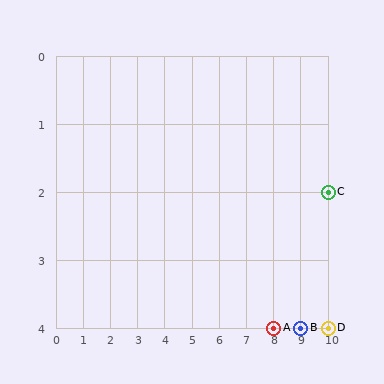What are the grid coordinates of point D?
Point D is at grid coordinates (10, 4).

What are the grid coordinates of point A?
Point A is at grid coordinates (8, 4).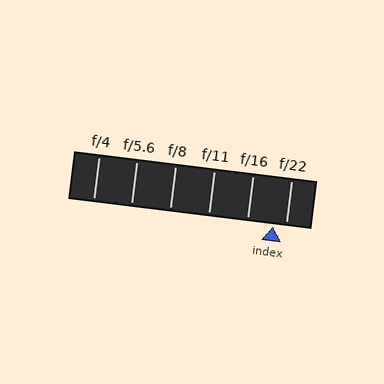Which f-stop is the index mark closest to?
The index mark is closest to f/22.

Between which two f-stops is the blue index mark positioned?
The index mark is between f/16 and f/22.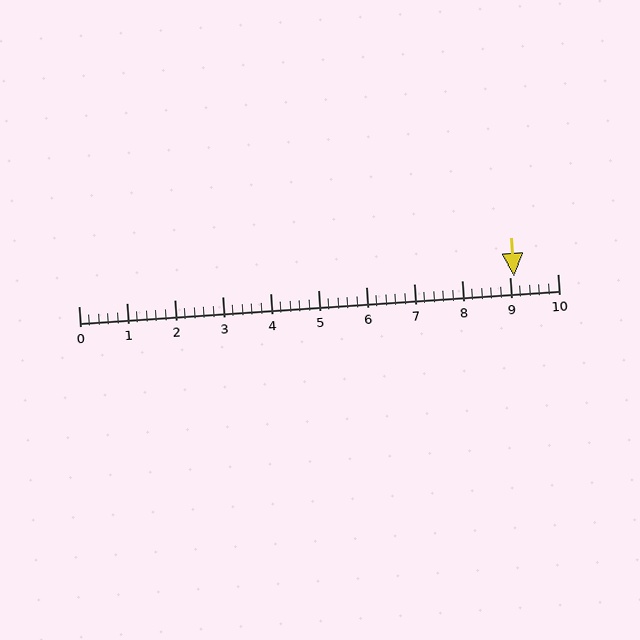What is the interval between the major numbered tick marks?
The major tick marks are spaced 1 units apart.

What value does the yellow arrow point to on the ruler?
The yellow arrow points to approximately 9.1.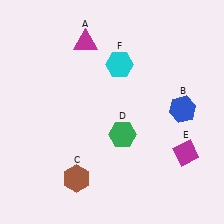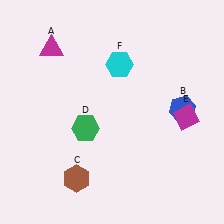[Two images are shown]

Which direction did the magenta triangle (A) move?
The magenta triangle (A) moved left.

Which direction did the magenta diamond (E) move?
The magenta diamond (E) moved up.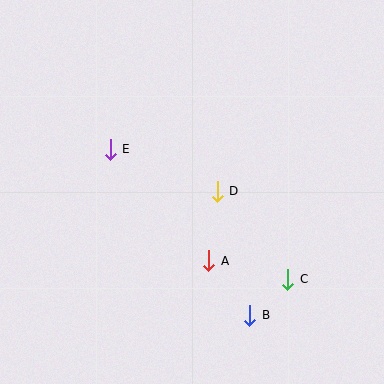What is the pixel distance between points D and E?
The distance between D and E is 115 pixels.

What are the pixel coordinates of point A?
Point A is at (209, 261).